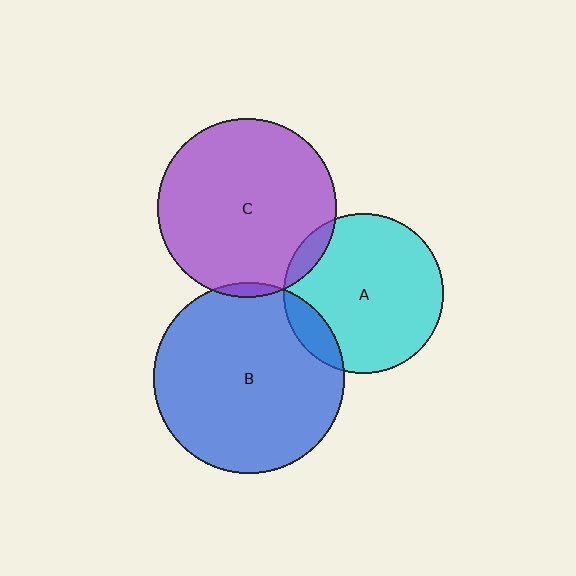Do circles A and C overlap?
Yes.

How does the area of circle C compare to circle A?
Approximately 1.2 times.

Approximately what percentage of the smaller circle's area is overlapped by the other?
Approximately 5%.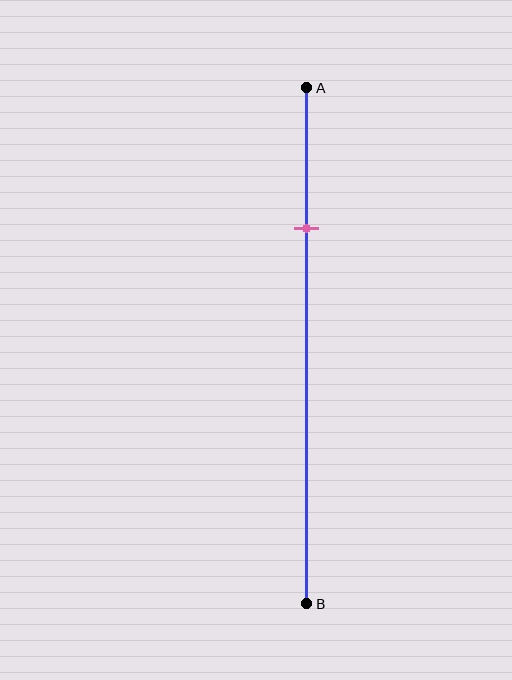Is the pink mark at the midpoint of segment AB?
No, the mark is at about 25% from A, not at the 50% midpoint.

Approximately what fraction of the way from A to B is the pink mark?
The pink mark is approximately 25% of the way from A to B.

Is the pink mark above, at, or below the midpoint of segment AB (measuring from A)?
The pink mark is above the midpoint of segment AB.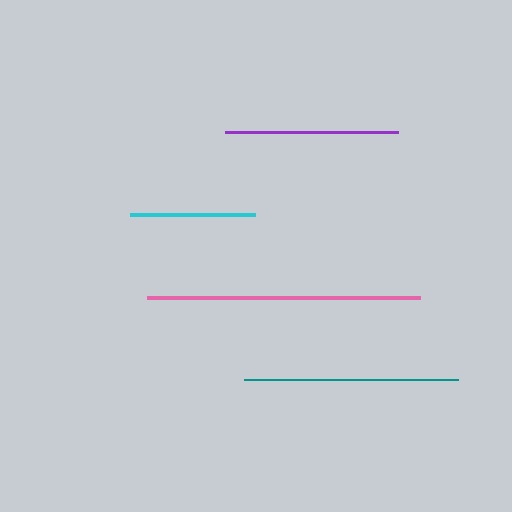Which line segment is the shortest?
The cyan line is the shortest at approximately 124 pixels.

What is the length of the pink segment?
The pink segment is approximately 273 pixels long.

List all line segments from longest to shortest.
From longest to shortest: pink, teal, purple, cyan.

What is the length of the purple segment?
The purple segment is approximately 173 pixels long.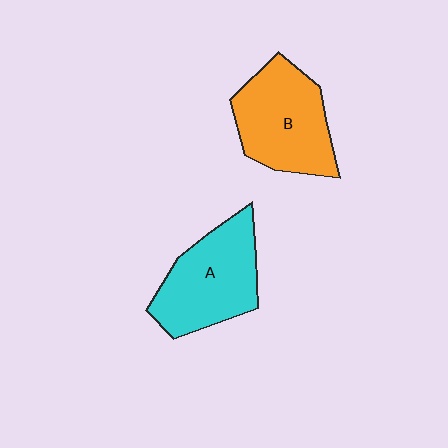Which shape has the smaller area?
Shape A (cyan).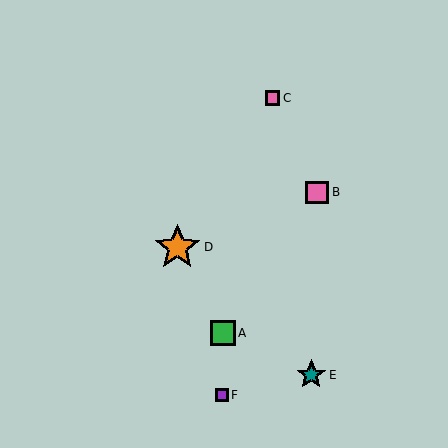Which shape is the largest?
The orange star (labeled D) is the largest.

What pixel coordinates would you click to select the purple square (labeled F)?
Click at (222, 395) to select the purple square F.